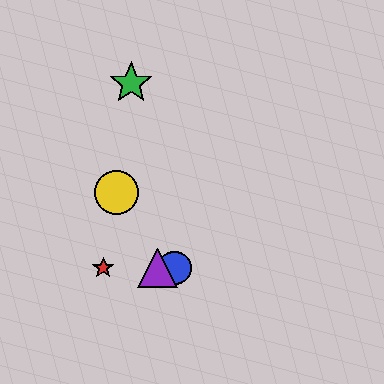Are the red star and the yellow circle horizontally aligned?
No, the red star is at y≈268 and the yellow circle is at y≈193.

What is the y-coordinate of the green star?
The green star is at y≈83.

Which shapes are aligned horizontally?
The red star, the blue circle, the purple triangle are aligned horizontally.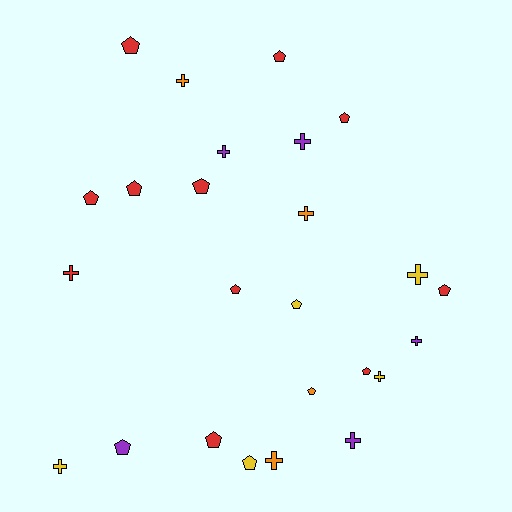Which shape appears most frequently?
Pentagon, with 14 objects.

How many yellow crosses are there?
There are 3 yellow crosses.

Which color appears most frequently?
Red, with 11 objects.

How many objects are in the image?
There are 25 objects.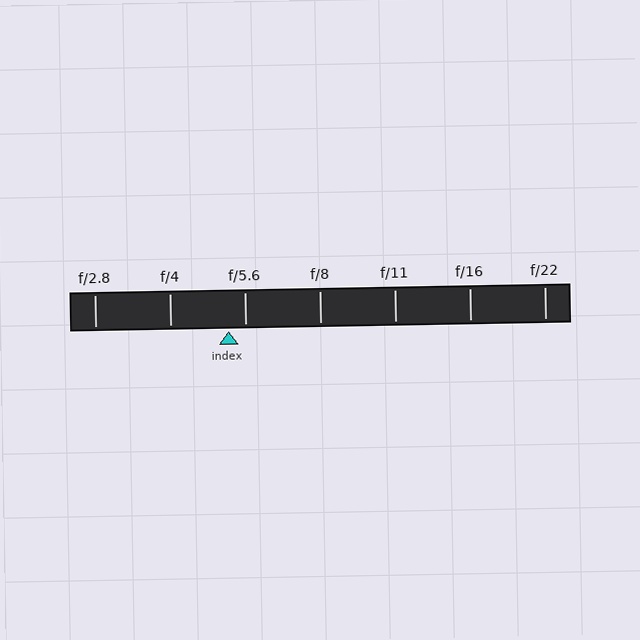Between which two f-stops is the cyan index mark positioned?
The index mark is between f/4 and f/5.6.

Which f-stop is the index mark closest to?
The index mark is closest to f/5.6.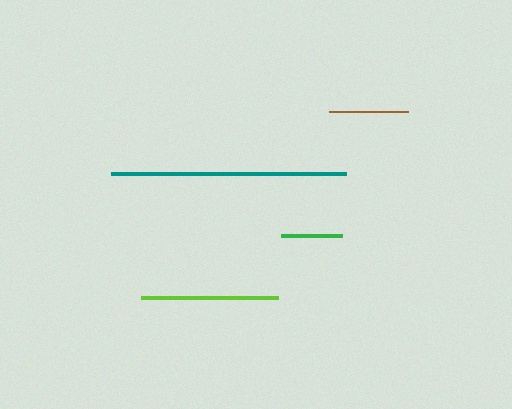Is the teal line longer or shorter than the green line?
The teal line is longer than the green line.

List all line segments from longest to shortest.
From longest to shortest: teal, lime, brown, green.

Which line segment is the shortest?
The green line is the shortest at approximately 61 pixels.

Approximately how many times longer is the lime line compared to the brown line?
The lime line is approximately 1.7 times the length of the brown line.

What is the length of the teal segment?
The teal segment is approximately 234 pixels long.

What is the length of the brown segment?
The brown segment is approximately 79 pixels long.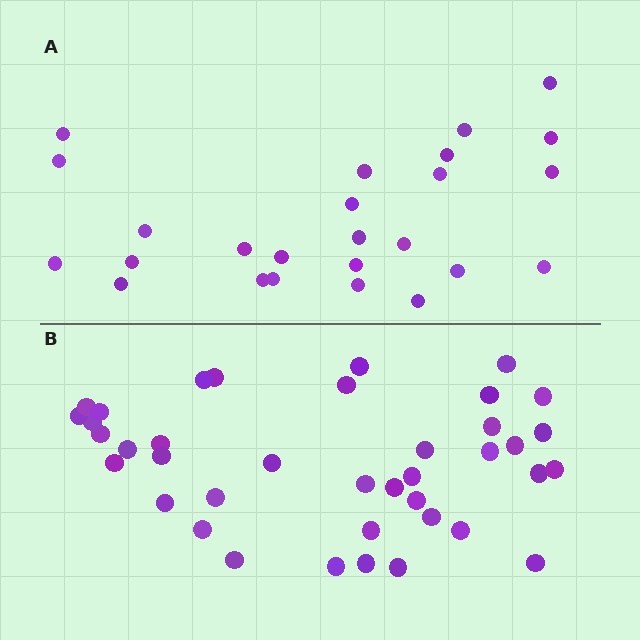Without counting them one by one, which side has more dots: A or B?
Region B (the bottom region) has more dots.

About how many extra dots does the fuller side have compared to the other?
Region B has approximately 15 more dots than region A.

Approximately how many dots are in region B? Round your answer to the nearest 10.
About 40 dots. (The exact count is 39, which rounds to 40.)